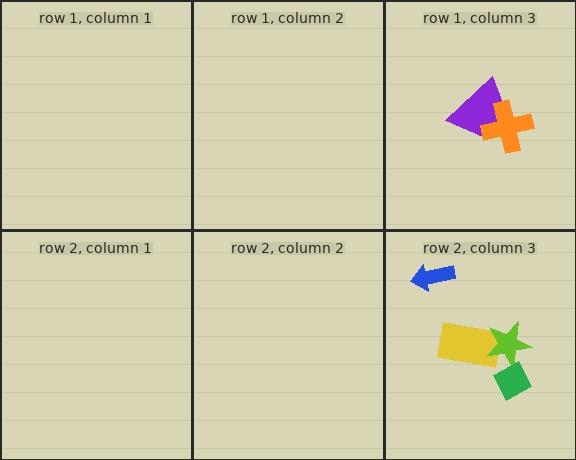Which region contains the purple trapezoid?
The row 1, column 3 region.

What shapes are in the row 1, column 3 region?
The purple trapezoid, the orange cross.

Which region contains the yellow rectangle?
The row 2, column 3 region.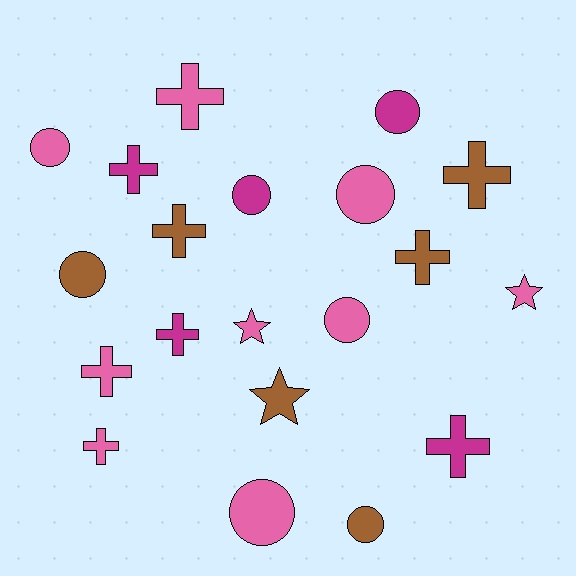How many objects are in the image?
There are 20 objects.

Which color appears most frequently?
Pink, with 9 objects.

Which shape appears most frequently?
Cross, with 9 objects.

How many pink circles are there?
There are 4 pink circles.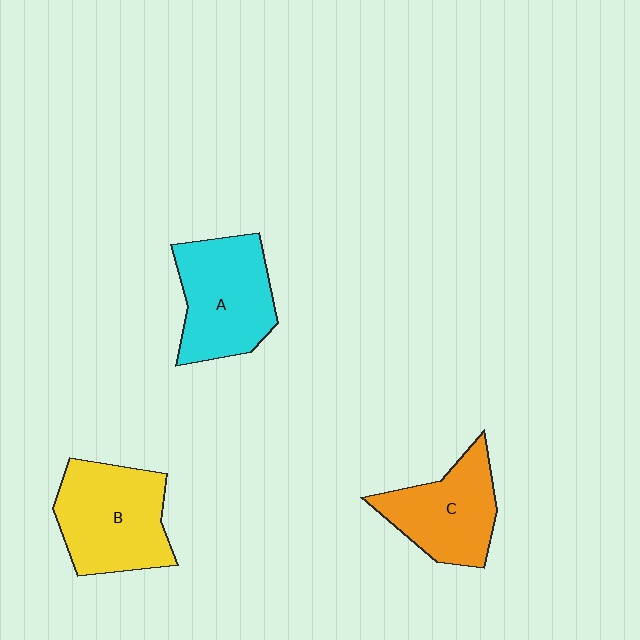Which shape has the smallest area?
Shape C (orange).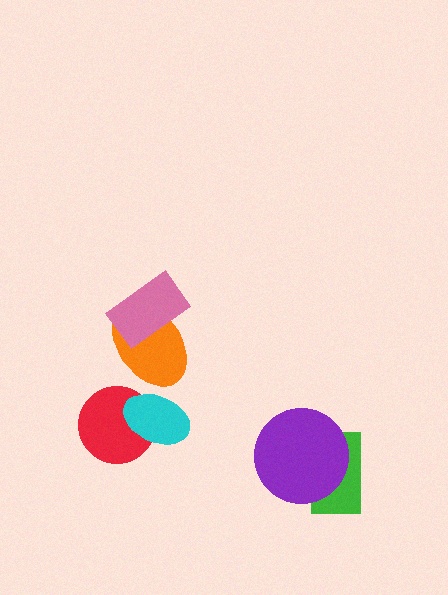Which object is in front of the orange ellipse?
The pink rectangle is in front of the orange ellipse.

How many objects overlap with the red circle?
1 object overlaps with the red circle.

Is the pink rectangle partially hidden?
No, no other shape covers it.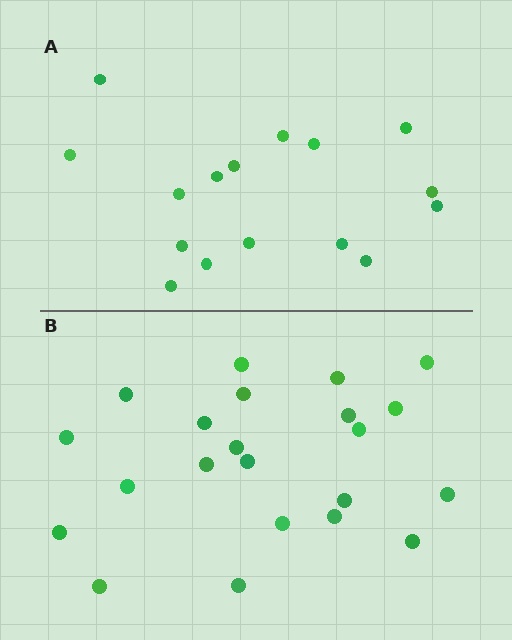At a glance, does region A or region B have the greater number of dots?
Region B (the bottom region) has more dots.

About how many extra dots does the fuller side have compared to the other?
Region B has about 6 more dots than region A.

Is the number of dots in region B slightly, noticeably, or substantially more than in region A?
Region B has noticeably more, but not dramatically so. The ratio is roughly 1.4 to 1.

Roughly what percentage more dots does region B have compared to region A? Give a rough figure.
About 40% more.